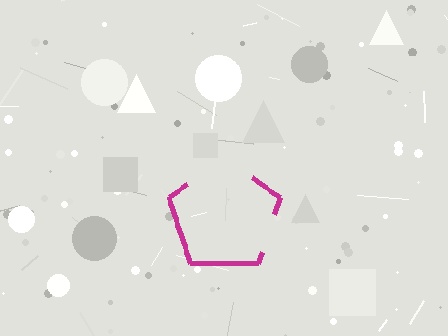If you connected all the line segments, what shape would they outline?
They would outline a pentagon.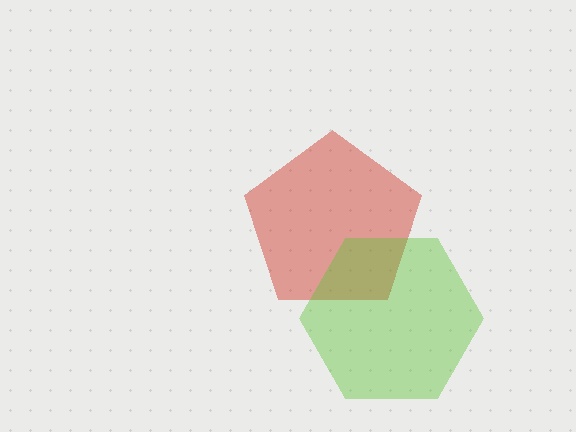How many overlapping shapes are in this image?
There are 2 overlapping shapes in the image.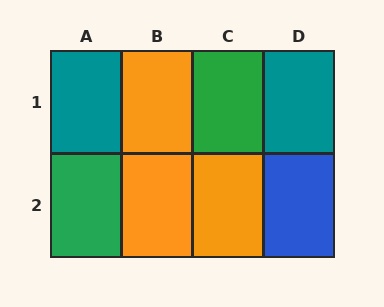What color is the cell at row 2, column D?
Blue.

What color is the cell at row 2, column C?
Orange.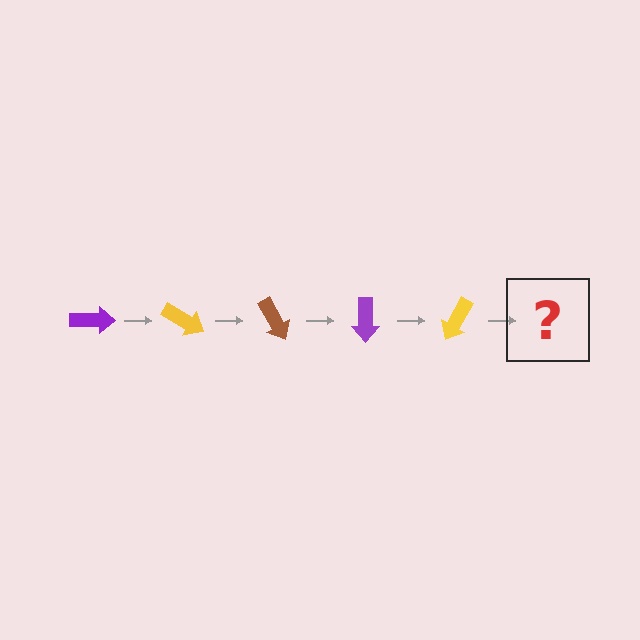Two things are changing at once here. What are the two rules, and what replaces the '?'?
The two rules are that it rotates 30 degrees each step and the color cycles through purple, yellow, and brown. The '?' should be a brown arrow, rotated 150 degrees from the start.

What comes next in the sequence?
The next element should be a brown arrow, rotated 150 degrees from the start.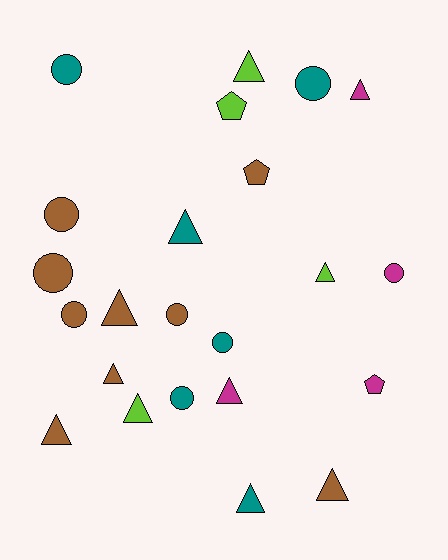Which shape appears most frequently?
Triangle, with 11 objects.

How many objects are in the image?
There are 23 objects.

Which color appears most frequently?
Brown, with 9 objects.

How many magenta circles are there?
There is 1 magenta circle.